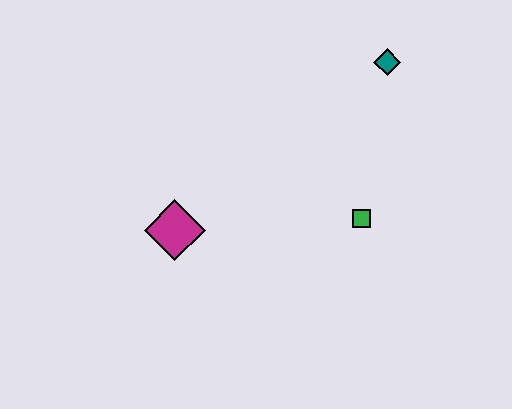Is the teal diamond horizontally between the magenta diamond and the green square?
No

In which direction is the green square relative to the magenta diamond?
The green square is to the right of the magenta diamond.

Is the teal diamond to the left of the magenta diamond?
No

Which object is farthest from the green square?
The magenta diamond is farthest from the green square.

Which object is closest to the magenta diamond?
The green square is closest to the magenta diamond.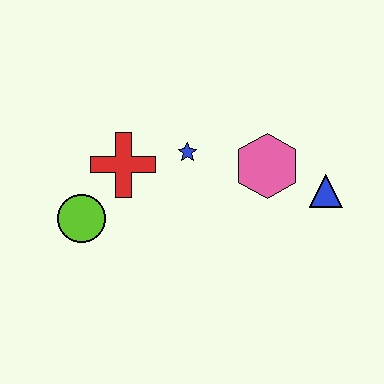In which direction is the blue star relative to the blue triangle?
The blue star is to the left of the blue triangle.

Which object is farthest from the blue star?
The blue triangle is farthest from the blue star.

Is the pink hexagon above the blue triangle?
Yes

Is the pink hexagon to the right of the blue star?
Yes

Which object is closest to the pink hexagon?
The blue triangle is closest to the pink hexagon.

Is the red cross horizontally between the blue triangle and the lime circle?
Yes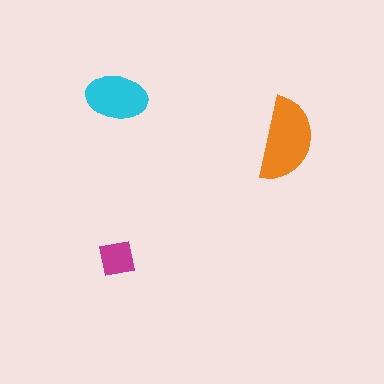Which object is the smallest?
The magenta square.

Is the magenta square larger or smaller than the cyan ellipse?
Smaller.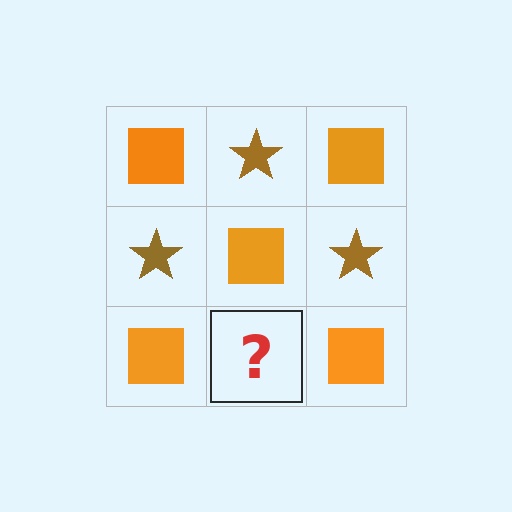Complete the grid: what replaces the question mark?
The question mark should be replaced with a brown star.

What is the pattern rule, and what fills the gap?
The rule is that it alternates orange square and brown star in a checkerboard pattern. The gap should be filled with a brown star.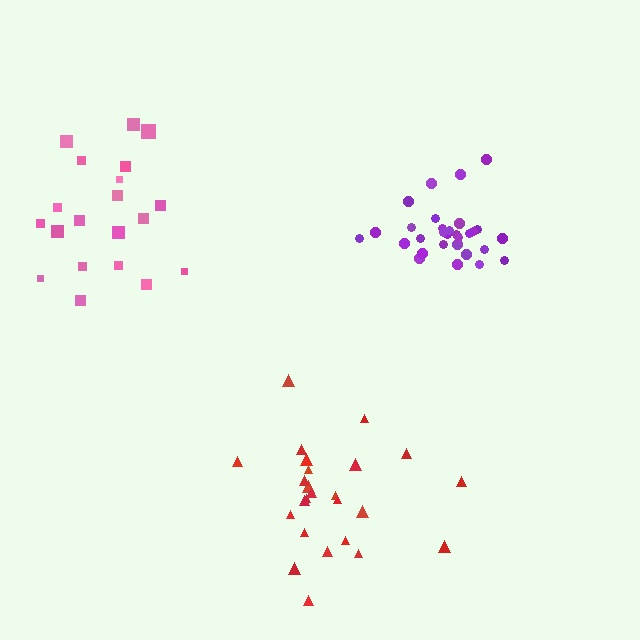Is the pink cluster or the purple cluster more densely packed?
Purple.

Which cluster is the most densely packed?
Purple.